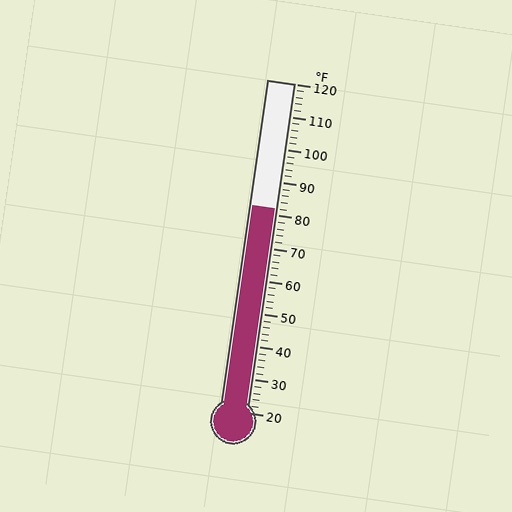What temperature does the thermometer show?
The thermometer shows approximately 82°F.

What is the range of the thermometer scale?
The thermometer scale ranges from 20°F to 120°F.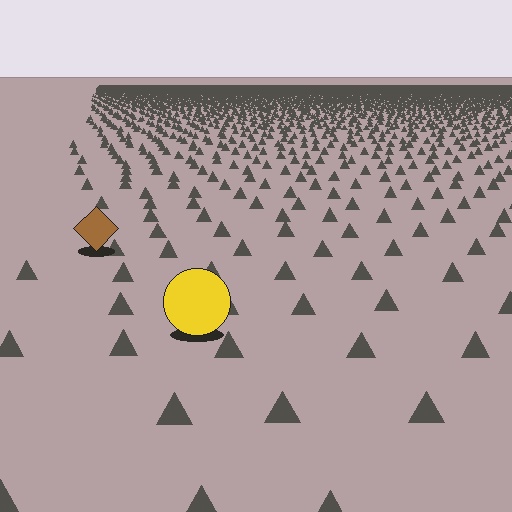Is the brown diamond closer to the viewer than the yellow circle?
No. The yellow circle is closer — you can tell from the texture gradient: the ground texture is coarser near it.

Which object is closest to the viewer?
The yellow circle is closest. The texture marks near it are larger and more spread out.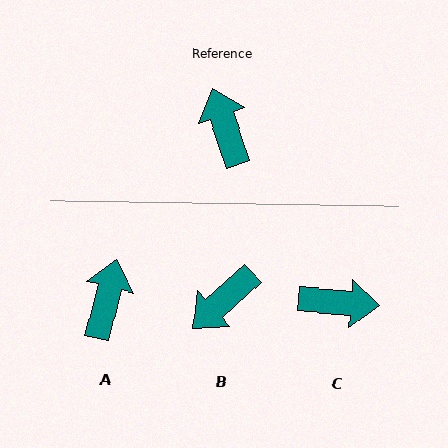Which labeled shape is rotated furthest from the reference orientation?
B, about 114 degrees away.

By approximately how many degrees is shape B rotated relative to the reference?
Approximately 114 degrees counter-clockwise.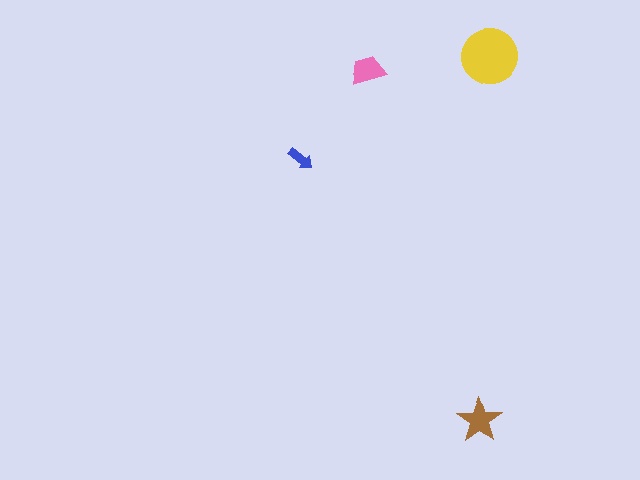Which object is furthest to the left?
The blue arrow is leftmost.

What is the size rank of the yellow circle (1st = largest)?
1st.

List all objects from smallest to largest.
The blue arrow, the pink trapezoid, the brown star, the yellow circle.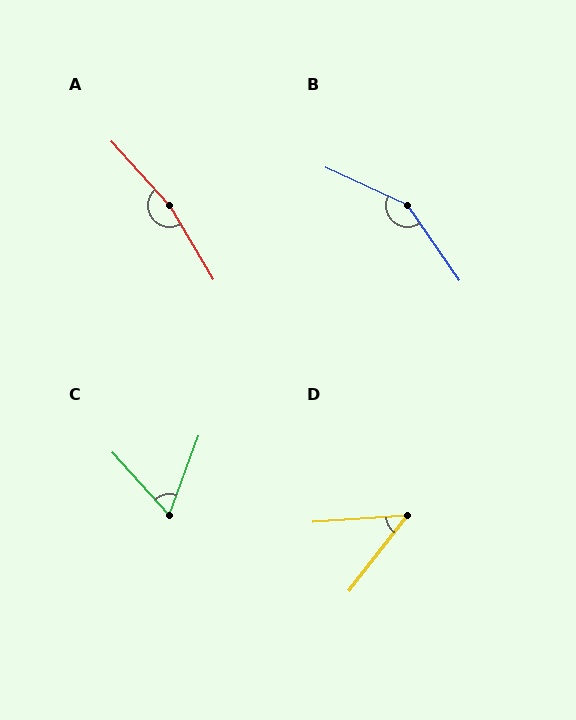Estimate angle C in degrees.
Approximately 63 degrees.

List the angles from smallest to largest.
D (48°), C (63°), B (149°), A (169°).